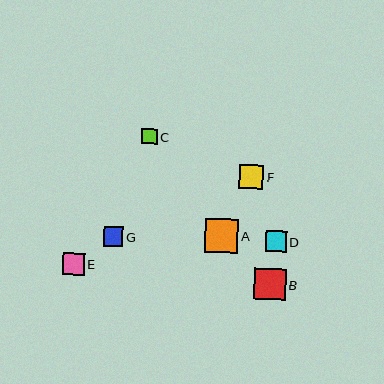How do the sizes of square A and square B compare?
Square A and square B are approximately the same size.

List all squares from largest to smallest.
From largest to smallest: A, B, F, E, D, G, C.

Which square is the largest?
Square A is the largest with a size of approximately 34 pixels.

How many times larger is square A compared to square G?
Square A is approximately 1.7 times the size of square G.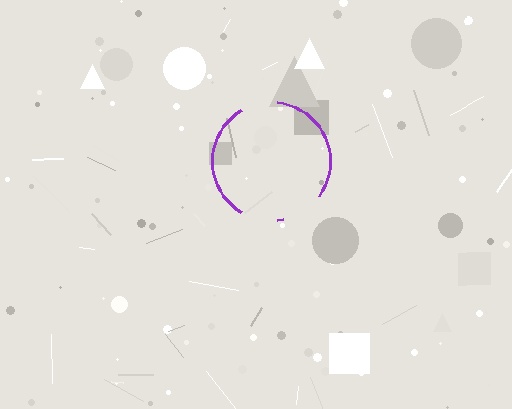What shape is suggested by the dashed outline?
The dashed outline suggests a circle.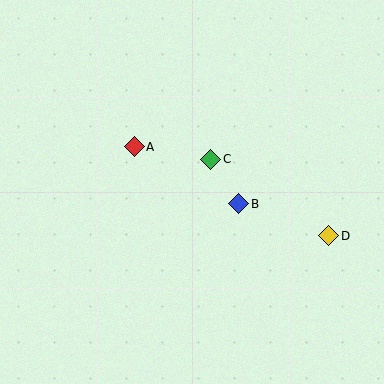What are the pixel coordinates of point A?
Point A is at (134, 147).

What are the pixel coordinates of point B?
Point B is at (239, 204).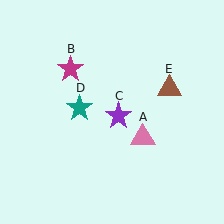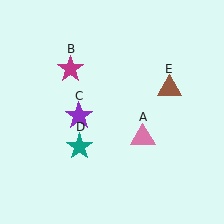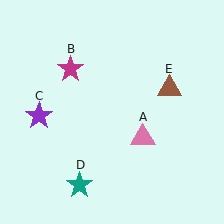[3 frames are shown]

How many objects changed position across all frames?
2 objects changed position: purple star (object C), teal star (object D).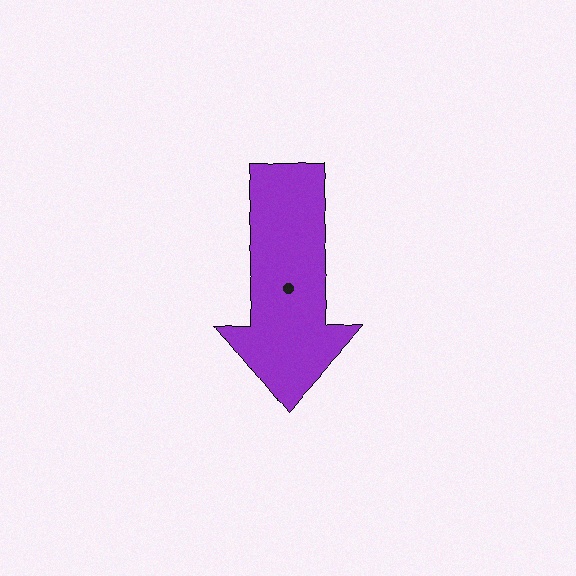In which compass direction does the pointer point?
South.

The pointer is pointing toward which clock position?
Roughly 6 o'clock.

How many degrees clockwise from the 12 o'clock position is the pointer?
Approximately 182 degrees.